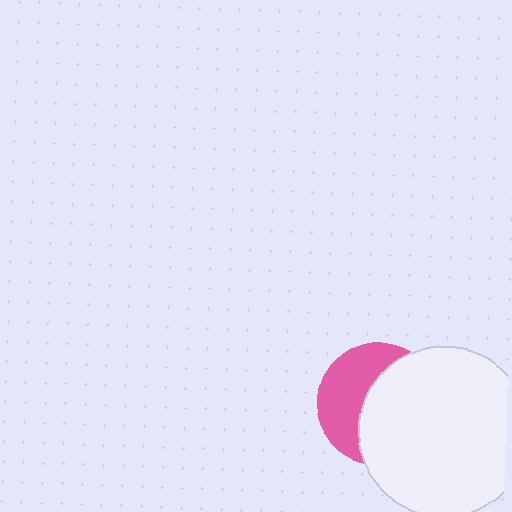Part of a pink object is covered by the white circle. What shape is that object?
It is a circle.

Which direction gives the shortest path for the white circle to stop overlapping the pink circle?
Moving right gives the shortest separation.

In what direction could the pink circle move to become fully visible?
The pink circle could move left. That would shift it out from behind the white circle entirely.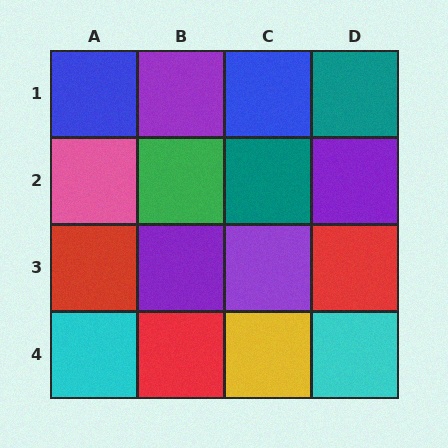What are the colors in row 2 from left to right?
Pink, green, teal, purple.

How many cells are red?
3 cells are red.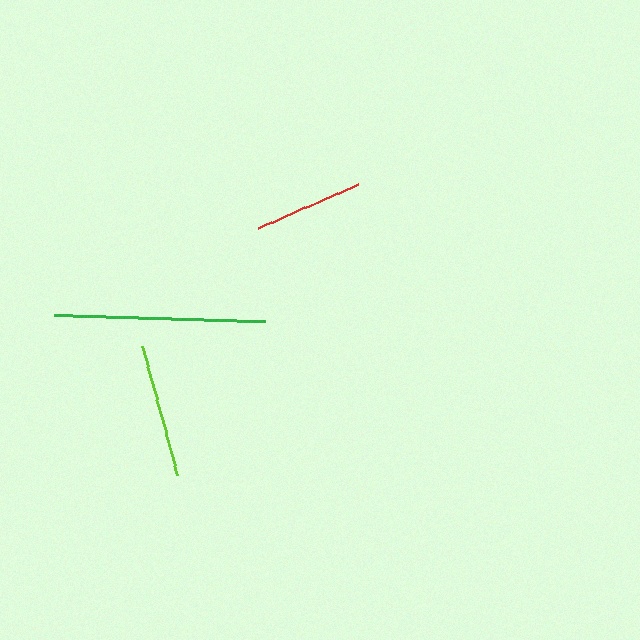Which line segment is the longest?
The green line is the longest at approximately 212 pixels.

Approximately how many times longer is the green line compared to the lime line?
The green line is approximately 1.6 times the length of the lime line.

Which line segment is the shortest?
The red line is the shortest at approximately 110 pixels.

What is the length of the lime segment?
The lime segment is approximately 134 pixels long.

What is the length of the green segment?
The green segment is approximately 212 pixels long.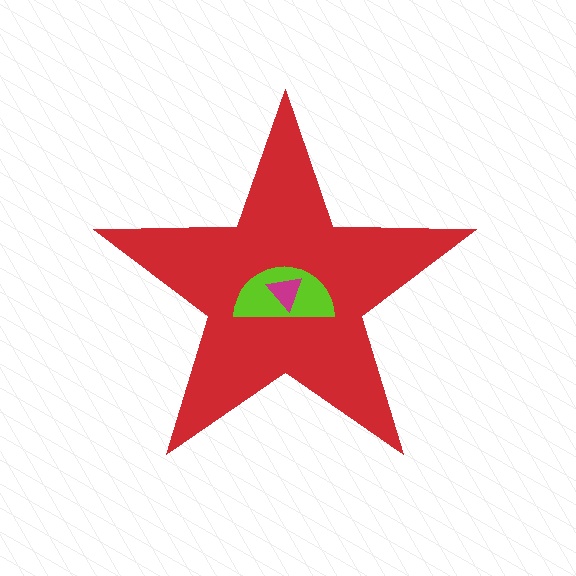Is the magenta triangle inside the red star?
Yes.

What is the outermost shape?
The red star.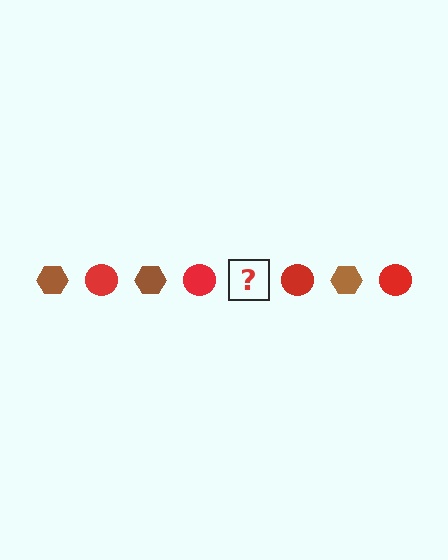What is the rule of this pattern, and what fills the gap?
The rule is that the pattern alternates between brown hexagon and red circle. The gap should be filled with a brown hexagon.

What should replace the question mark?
The question mark should be replaced with a brown hexagon.